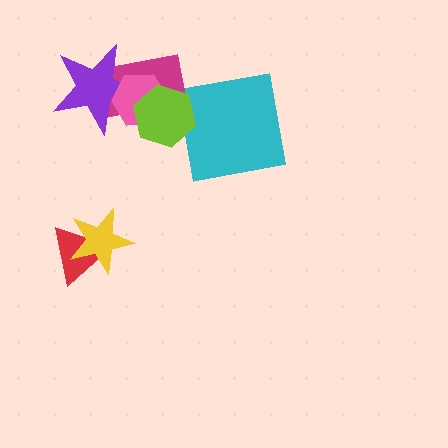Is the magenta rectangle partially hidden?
Yes, it is partially covered by another shape.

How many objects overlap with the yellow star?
1 object overlaps with the yellow star.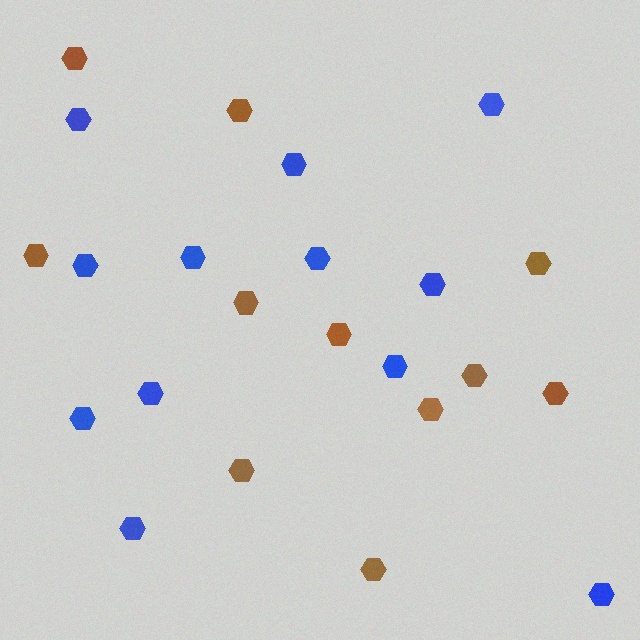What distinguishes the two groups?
There are 2 groups: one group of blue hexagons (12) and one group of brown hexagons (11).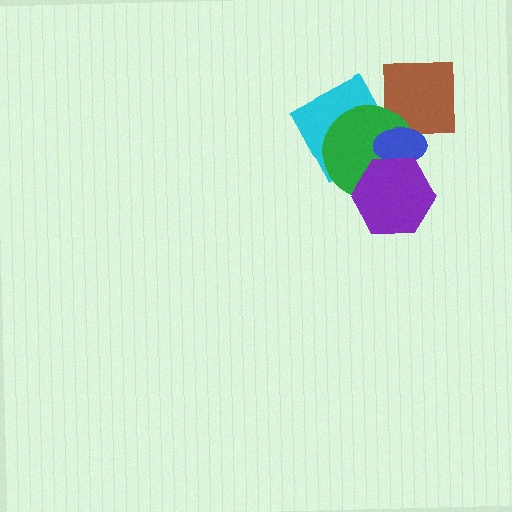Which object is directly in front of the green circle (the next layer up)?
The blue ellipse is directly in front of the green circle.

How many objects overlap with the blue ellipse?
4 objects overlap with the blue ellipse.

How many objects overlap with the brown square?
1 object overlaps with the brown square.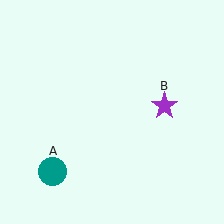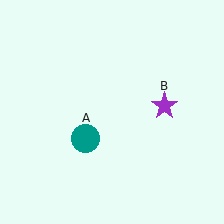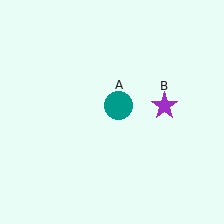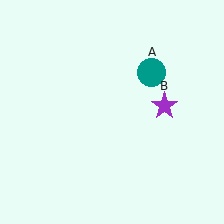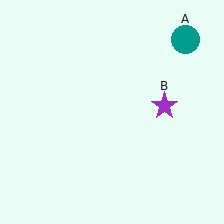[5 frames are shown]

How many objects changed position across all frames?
1 object changed position: teal circle (object A).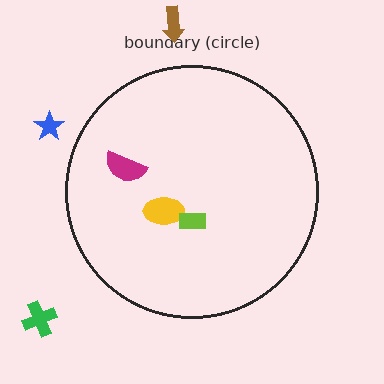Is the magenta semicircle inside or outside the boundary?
Inside.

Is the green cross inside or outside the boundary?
Outside.